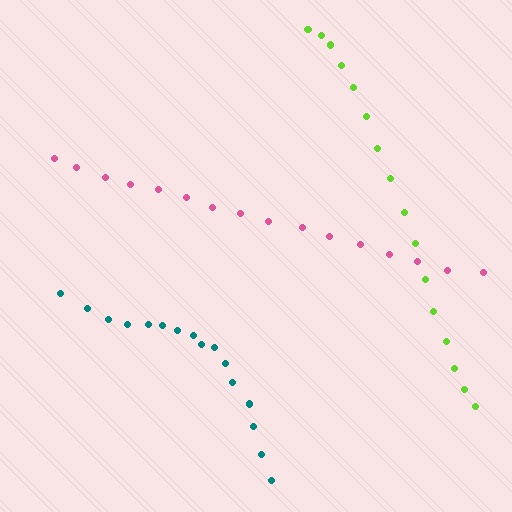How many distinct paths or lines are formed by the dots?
There are 3 distinct paths.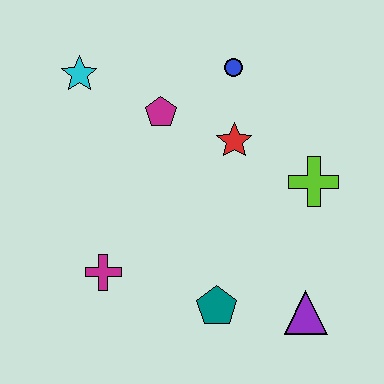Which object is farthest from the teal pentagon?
The cyan star is farthest from the teal pentagon.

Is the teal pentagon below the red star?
Yes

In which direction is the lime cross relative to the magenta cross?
The lime cross is to the right of the magenta cross.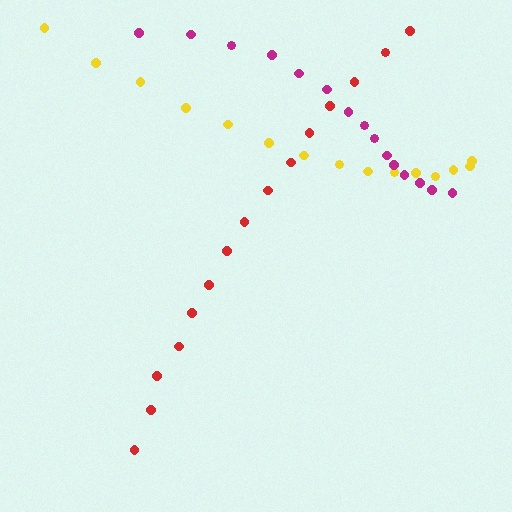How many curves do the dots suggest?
There are 3 distinct paths.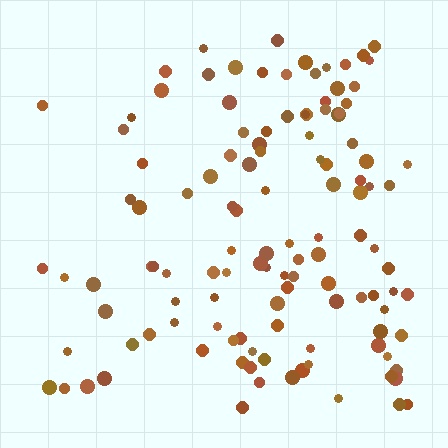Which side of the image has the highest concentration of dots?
The right.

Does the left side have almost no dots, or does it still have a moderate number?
Still a moderate number, just noticeably fewer than the right.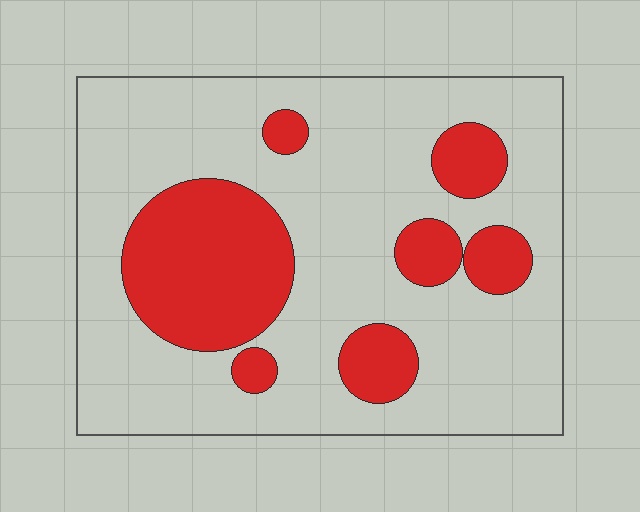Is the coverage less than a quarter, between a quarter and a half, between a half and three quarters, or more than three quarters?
Between a quarter and a half.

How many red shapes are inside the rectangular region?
7.